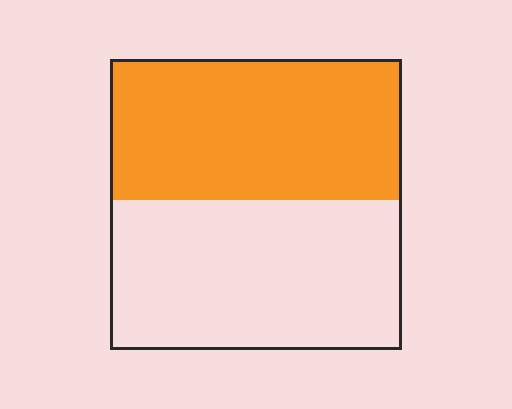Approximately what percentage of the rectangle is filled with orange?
Approximately 50%.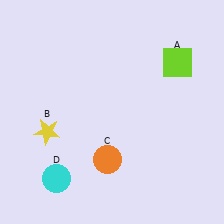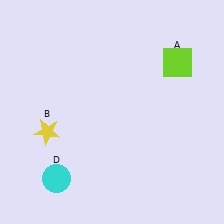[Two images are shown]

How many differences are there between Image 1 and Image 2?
There is 1 difference between the two images.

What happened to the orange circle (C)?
The orange circle (C) was removed in Image 2. It was in the bottom-left area of Image 1.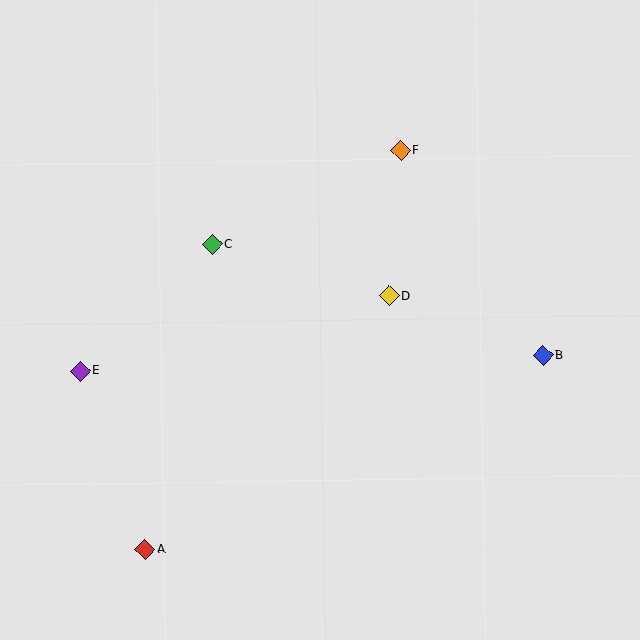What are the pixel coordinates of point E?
Point E is at (80, 371).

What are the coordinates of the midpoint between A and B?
The midpoint between A and B is at (344, 452).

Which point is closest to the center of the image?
Point D at (389, 296) is closest to the center.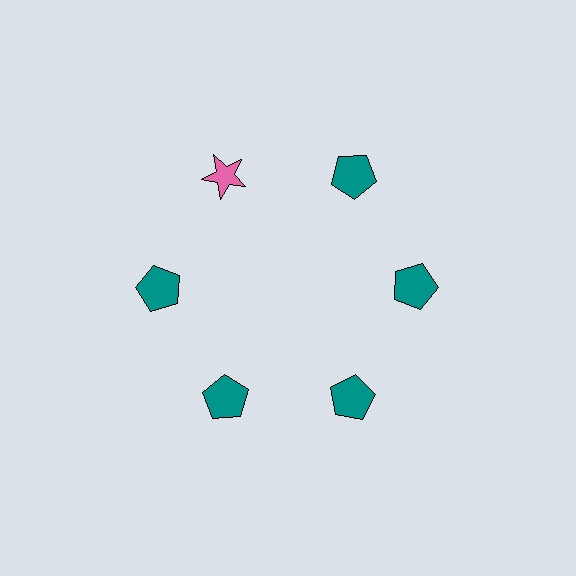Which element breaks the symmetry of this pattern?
The pink star at roughly the 11 o'clock position breaks the symmetry. All other shapes are teal pentagons.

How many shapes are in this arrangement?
There are 6 shapes arranged in a ring pattern.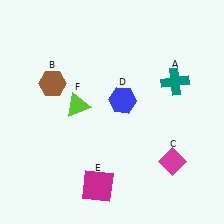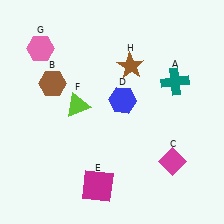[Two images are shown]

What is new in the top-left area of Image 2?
A pink hexagon (G) was added in the top-left area of Image 2.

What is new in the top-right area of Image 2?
A brown star (H) was added in the top-right area of Image 2.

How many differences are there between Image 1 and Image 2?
There are 2 differences between the two images.